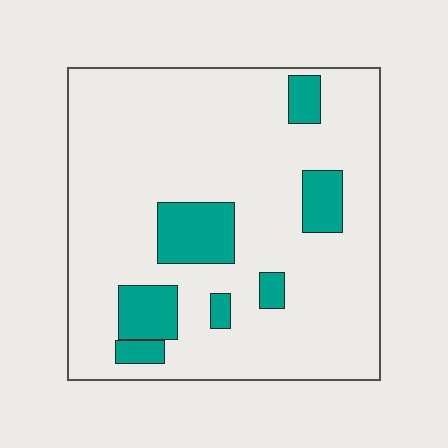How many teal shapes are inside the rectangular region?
7.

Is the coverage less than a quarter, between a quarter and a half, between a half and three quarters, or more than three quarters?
Less than a quarter.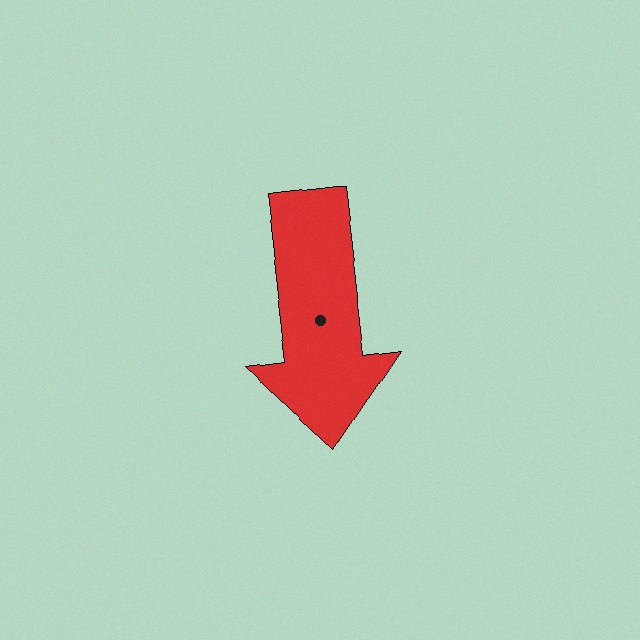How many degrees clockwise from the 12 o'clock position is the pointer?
Approximately 173 degrees.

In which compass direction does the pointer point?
South.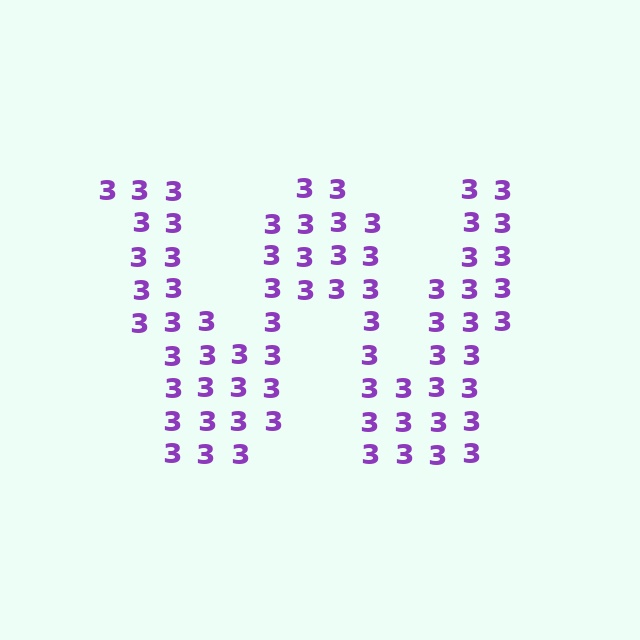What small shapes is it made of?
It is made of small digit 3's.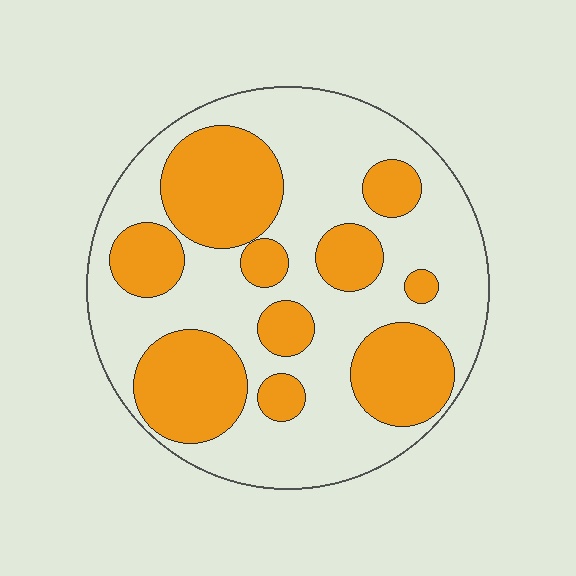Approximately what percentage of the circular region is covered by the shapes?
Approximately 40%.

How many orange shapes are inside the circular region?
10.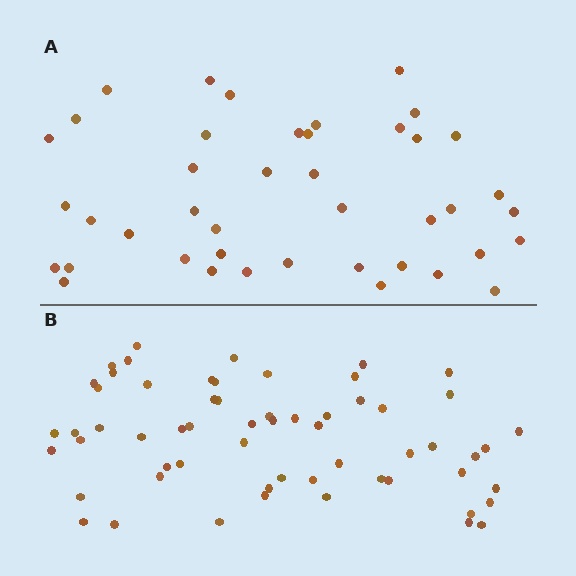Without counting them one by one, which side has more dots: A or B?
Region B (the bottom region) has more dots.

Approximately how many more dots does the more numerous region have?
Region B has approximately 20 more dots than region A.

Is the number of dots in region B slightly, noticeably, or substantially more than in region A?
Region B has noticeably more, but not dramatically so. The ratio is roughly 1.4 to 1.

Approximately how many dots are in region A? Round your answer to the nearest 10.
About 40 dots. (The exact count is 42, which rounds to 40.)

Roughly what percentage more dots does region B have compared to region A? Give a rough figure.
About 45% more.